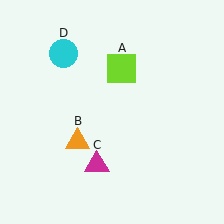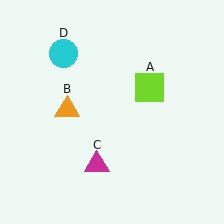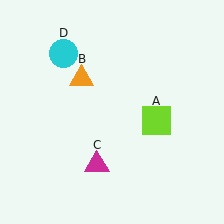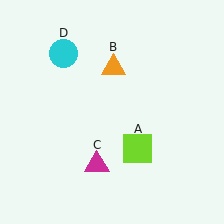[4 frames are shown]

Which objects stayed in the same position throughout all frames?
Magenta triangle (object C) and cyan circle (object D) remained stationary.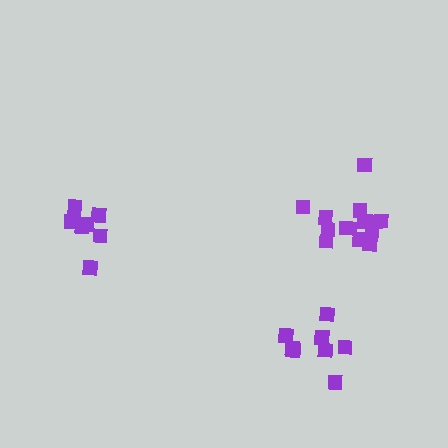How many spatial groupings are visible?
There are 3 spatial groupings.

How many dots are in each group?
Group 1: 9 dots, Group 2: 14 dots, Group 3: 8 dots (31 total).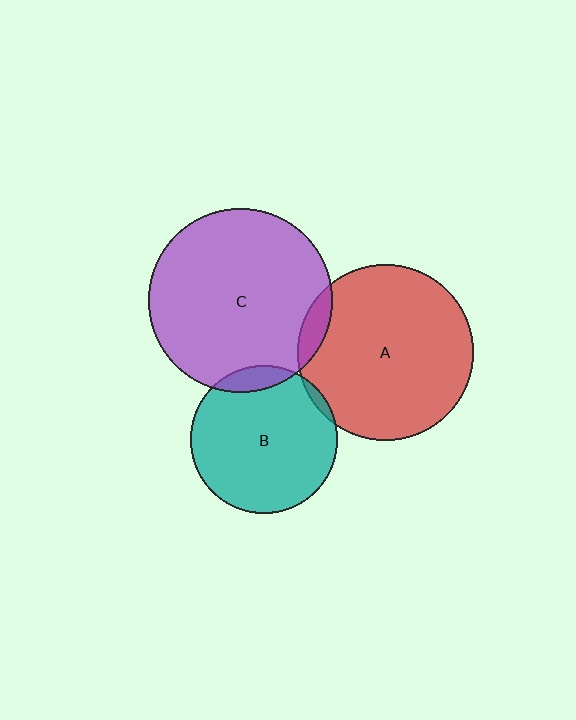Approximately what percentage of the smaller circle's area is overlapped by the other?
Approximately 5%.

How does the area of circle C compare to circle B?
Approximately 1.6 times.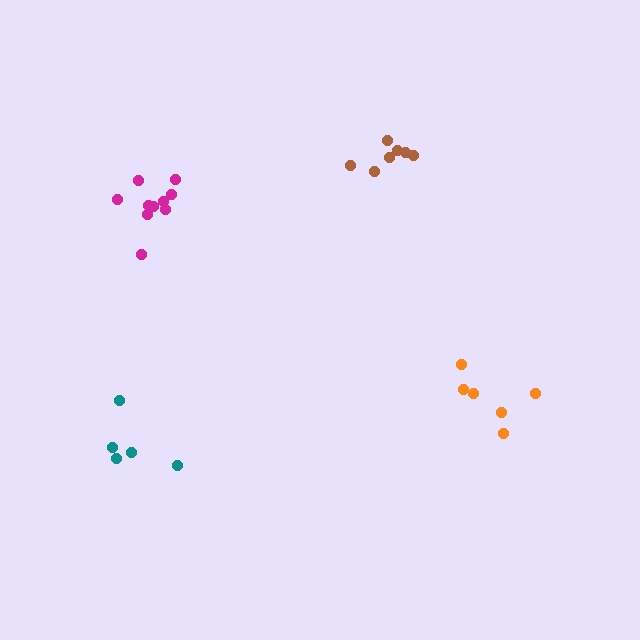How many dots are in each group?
Group 1: 5 dots, Group 2: 10 dots, Group 3: 7 dots, Group 4: 6 dots (28 total).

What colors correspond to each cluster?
The clusters are colored: teal, magenta, brown, orange.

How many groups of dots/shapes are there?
There are 4 groups.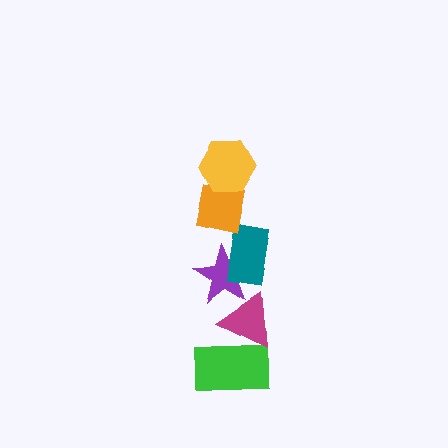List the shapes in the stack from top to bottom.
From top to bottom: the yellow hexagon, the orange square, the teal rectangle, the purple star, the magenta triangle, the green rectangle.